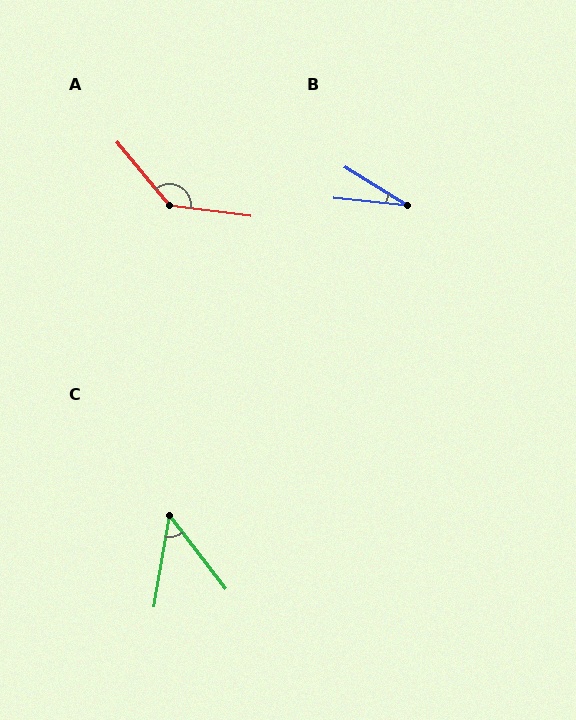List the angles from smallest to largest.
B (26°), C (47°), A (137°).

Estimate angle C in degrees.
Approximately 47 degrees.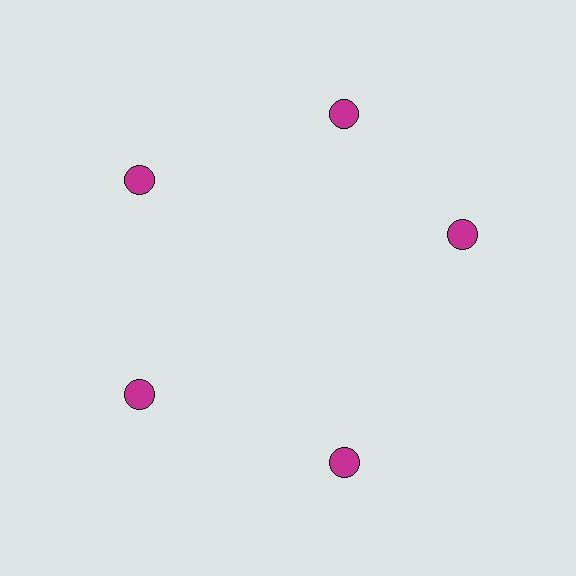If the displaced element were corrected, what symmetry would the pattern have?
It would have 5-fold rotational symmetry — the pattern would map onto itself every 72 degrees.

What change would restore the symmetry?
The symmetry would be restored by rotating it back into even spacing with its neighbors so that all 5 circles sit at equal angles and equal distance from the center.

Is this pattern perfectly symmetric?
No. The 5 magenta circles are arranged in a ring, but one element near the 3 o'clock position is rotated out of alignment along the ring, breaking the 5-fold rotational symmetry.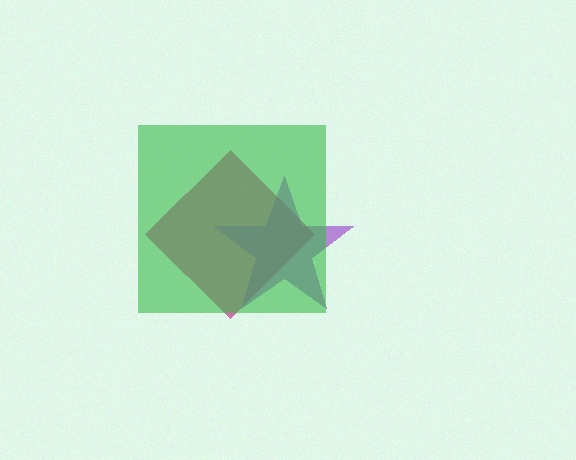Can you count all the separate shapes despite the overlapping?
Yes, there are 3 separate shapes.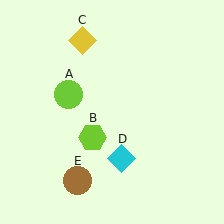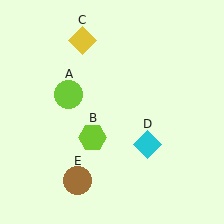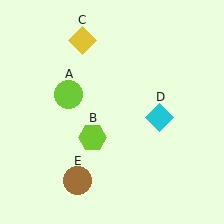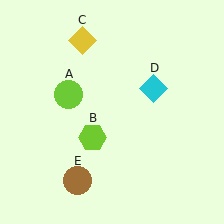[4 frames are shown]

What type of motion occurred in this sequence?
The cyan diamond (object D) rotated counterclockwise around the center of the scene.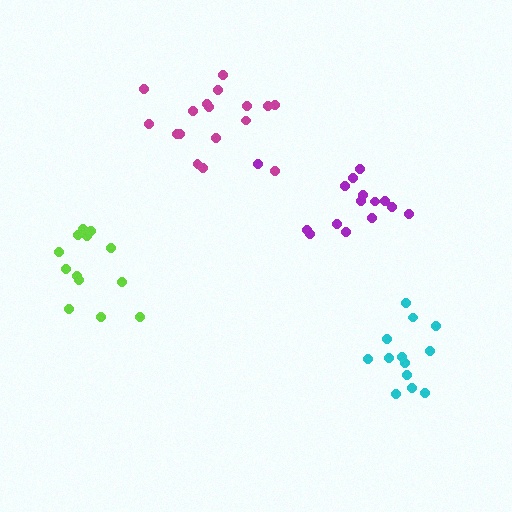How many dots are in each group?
Group 1: 13 dots, Group 2: 15 dots, Group 3: 17 dots, Group 4: 13 dots (58 total).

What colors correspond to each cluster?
The clusters are colored: lime, purple, magenta, cyan.